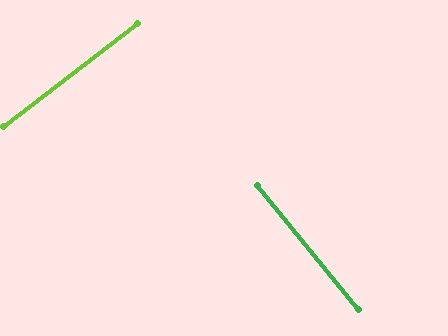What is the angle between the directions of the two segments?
Approximately 88 degrees.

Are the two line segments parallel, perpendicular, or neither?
Perpendicular — they meet at approximately 88°.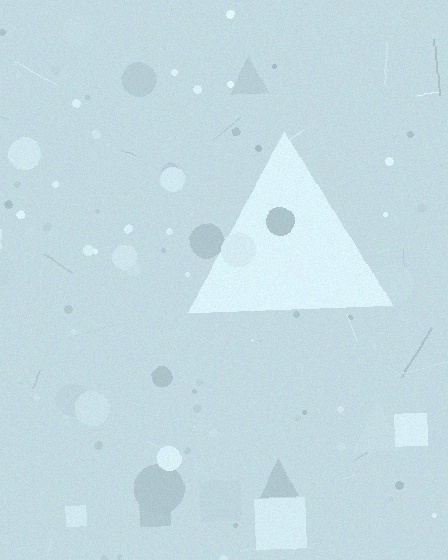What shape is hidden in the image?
A triangle is hidden in the image.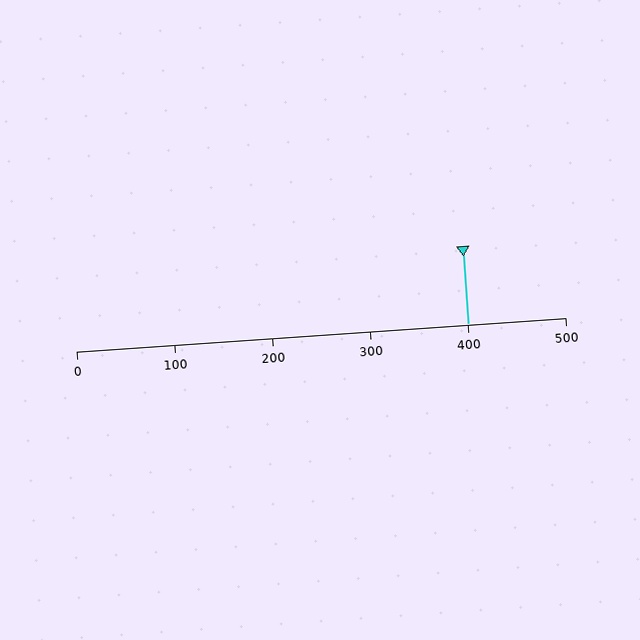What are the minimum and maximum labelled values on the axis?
The axis runs from 0 to 500.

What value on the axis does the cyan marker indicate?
The marker indicates approximately 400.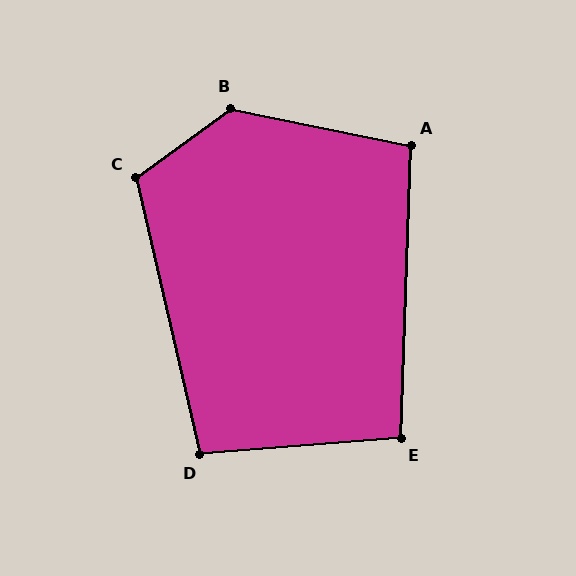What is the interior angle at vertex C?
Approximately 113 degrees (obtuse).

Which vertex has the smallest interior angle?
E, at approximately 96 degrees.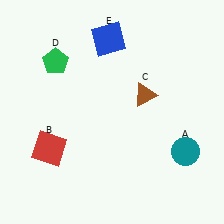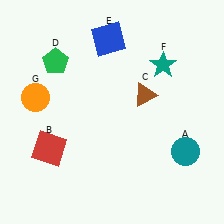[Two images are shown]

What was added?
A teal star (F), an orange circle (G) were added in Image 2.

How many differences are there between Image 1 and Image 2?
There are 2 differences between the two images.